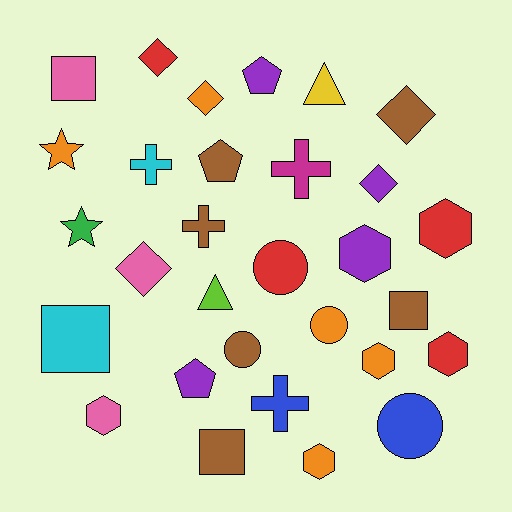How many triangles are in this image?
There are 2 triangles.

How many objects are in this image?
There are 30 objects.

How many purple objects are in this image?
There are 4 purple objects.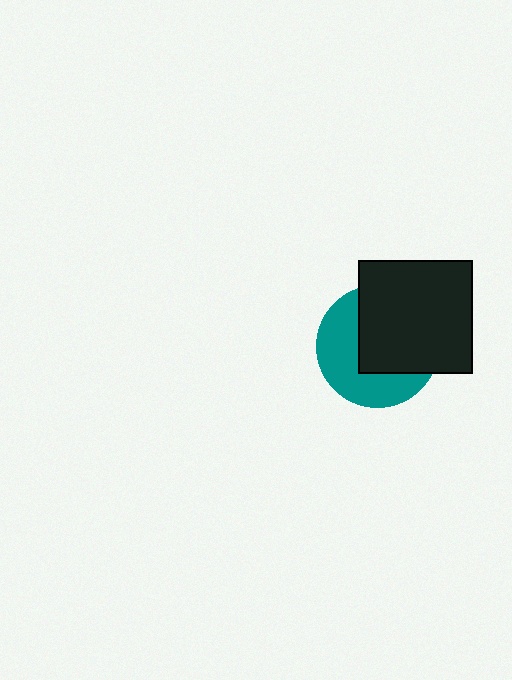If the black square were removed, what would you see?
You would see the complete teal circle.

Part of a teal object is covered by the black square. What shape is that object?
It is a circle.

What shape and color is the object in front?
The object in front is a black square.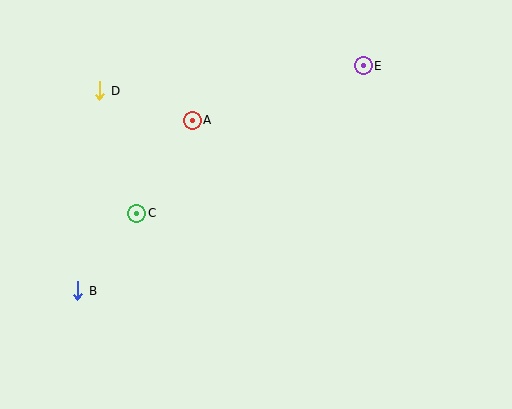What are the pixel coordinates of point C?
Point C is at (137, 214).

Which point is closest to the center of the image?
Point A at (192, 120) is closest to the center.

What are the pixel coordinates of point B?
Point B is at (78, 291).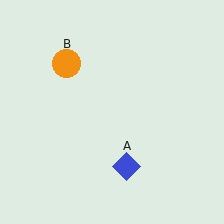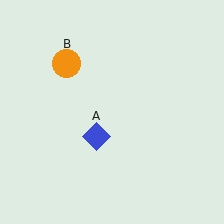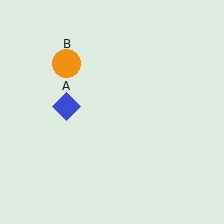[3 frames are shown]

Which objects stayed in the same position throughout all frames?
Orange circle (object B) remained stationary.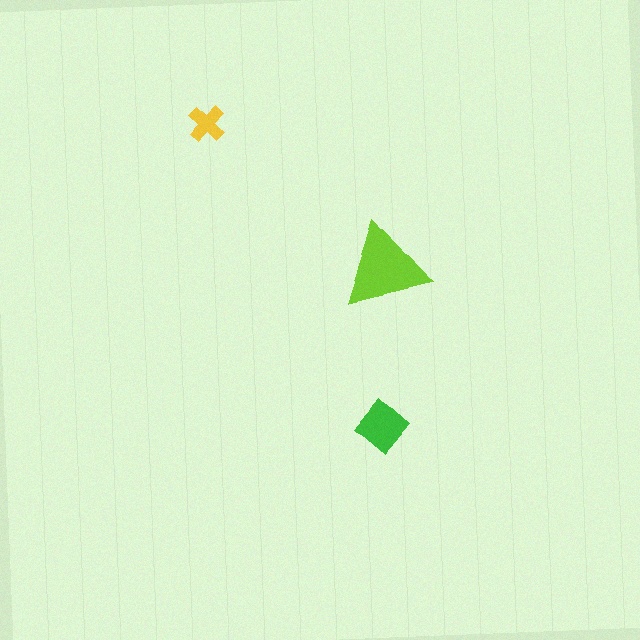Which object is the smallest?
The yellow cross.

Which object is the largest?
The lime triangle.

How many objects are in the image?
There are 3 objects in the image.